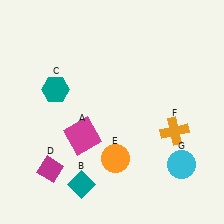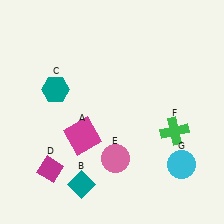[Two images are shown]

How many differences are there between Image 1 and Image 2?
There are 2 differences between the two images.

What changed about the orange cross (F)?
In Image 1, F is orange. In Image 2, it changed to green.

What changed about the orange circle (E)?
In Image 1, E is orange. In Image 2, it changed to pink.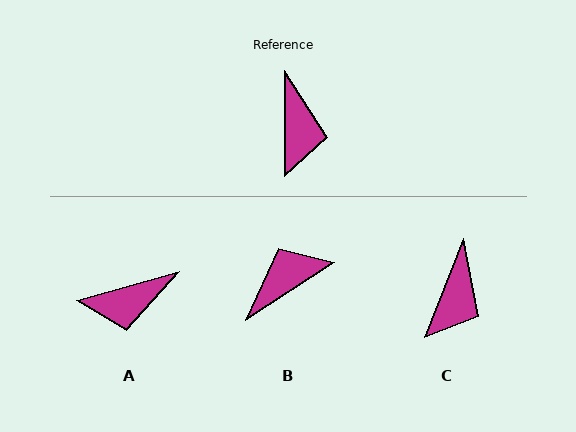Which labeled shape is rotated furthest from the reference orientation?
B, about 123 degrees away.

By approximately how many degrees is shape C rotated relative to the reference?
Approximately 21 degrees clockwise.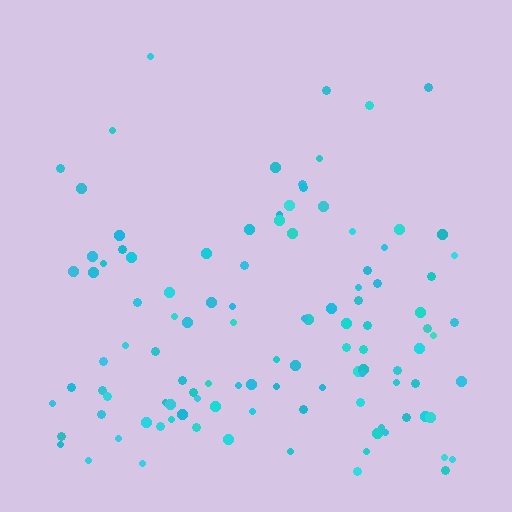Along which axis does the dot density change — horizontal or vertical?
Vertical.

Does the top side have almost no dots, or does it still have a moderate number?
Still a moderate number, just noticeably fewer than the bottom.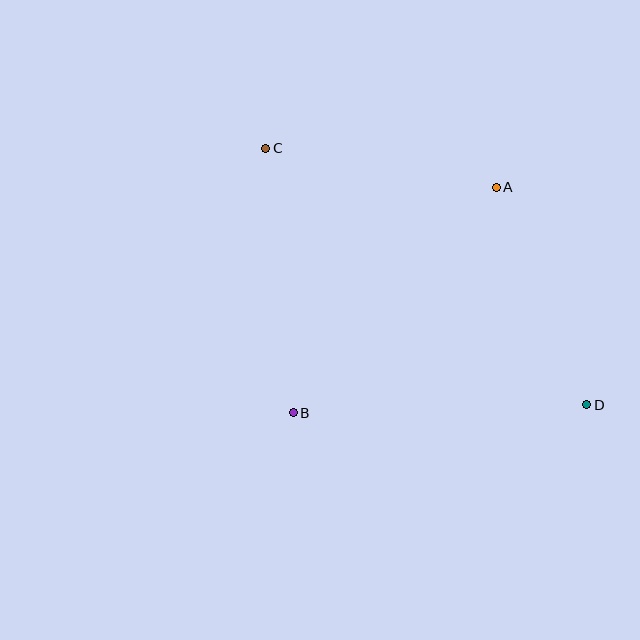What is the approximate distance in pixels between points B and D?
The distance between B and D is approximately 294 pixels.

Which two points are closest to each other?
Points A and C are closest to each other.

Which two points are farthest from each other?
Points C and D are farthest from each other.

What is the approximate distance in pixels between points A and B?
The distance between A and B is approximately 303 pixels.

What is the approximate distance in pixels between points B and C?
The distance between B and C is approximately 266 pixels.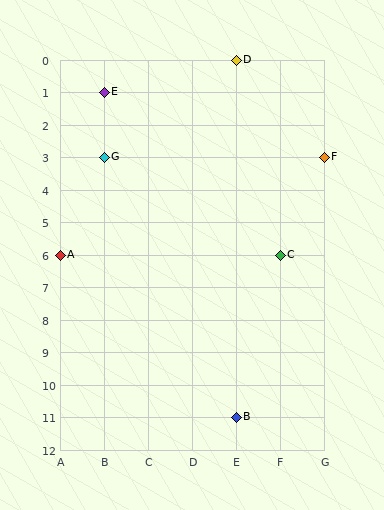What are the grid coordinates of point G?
Point G is at grid coordinates (B, 3).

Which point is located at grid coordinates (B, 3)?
Point G is at (B, 3).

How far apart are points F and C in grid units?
Points F and C are 1 column and 3 rows apart (about 3.2 grid units diagonally).